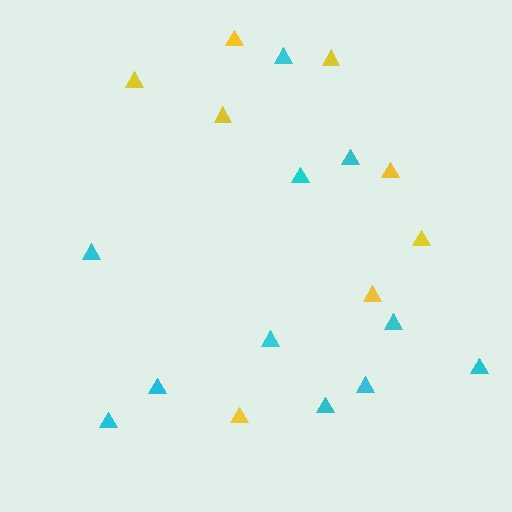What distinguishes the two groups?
There are 2 groups: one group of cyan triangles (11) and one group of yellow triangles (8).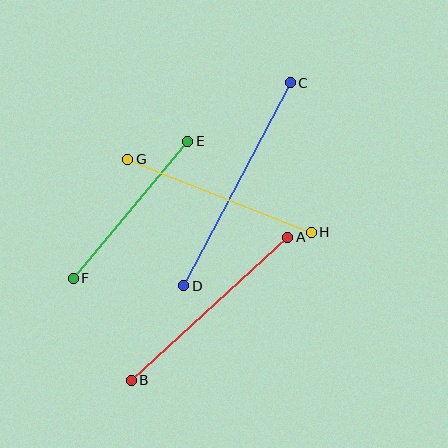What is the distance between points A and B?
The distance is approximately 212 pixels.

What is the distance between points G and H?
The distance is approximately 197 pixels.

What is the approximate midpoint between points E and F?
The midpoint is at approximately (131, 210) pixels.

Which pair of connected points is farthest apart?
Points C and D are farthest apart.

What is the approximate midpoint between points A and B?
The midpoint is at approximately (210, 309) pixels.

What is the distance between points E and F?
The distance is approximately 179 pixels.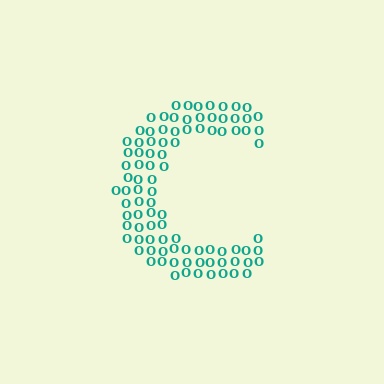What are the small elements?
The small elements are letter O's.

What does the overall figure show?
The overall figure shows the letter C.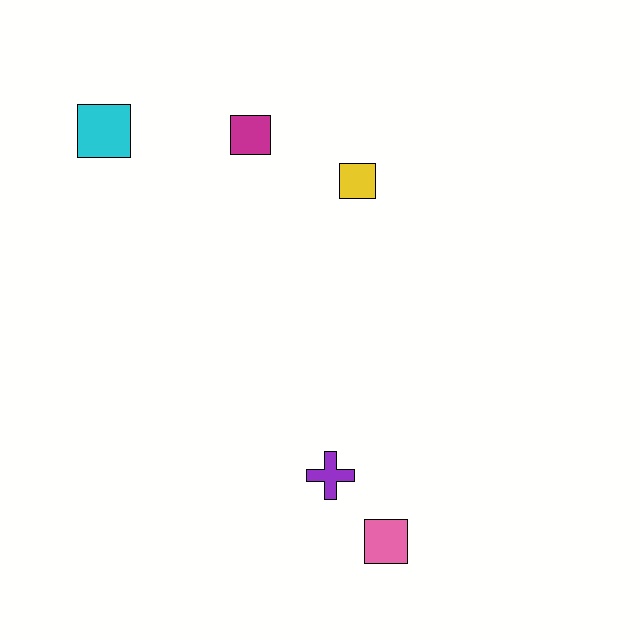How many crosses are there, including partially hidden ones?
There is 1 cross.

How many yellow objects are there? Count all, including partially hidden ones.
There is 1 yellow object.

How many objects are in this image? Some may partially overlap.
There are 5 objects.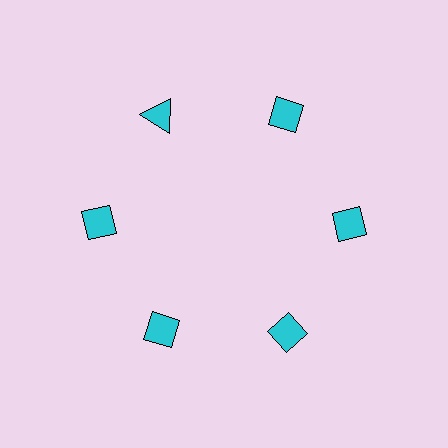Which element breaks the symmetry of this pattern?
The cyan triangle at roughly the 11 o'clock position breaks the symmetry. All other shapes are cyan diamonds.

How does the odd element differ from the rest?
It has a different shape: triangle instead of diamond.